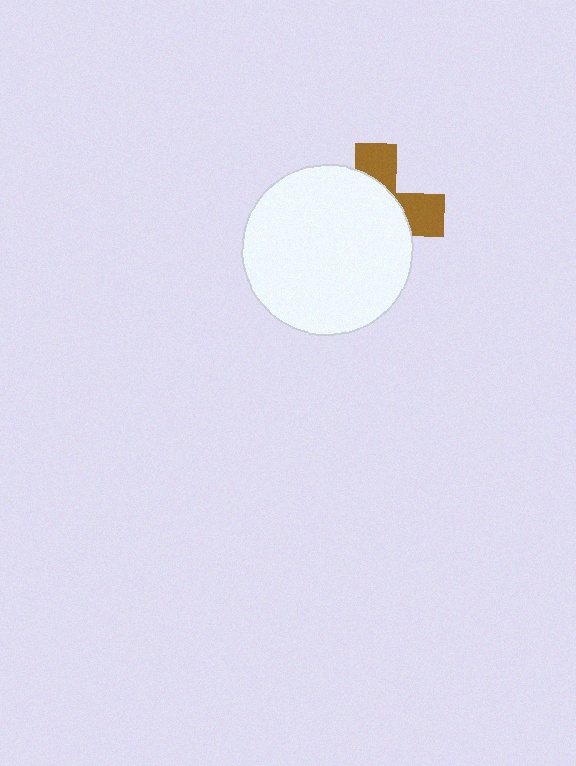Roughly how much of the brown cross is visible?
A small part of it is visible (roughly 32%).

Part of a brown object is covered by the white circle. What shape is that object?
It is a cross.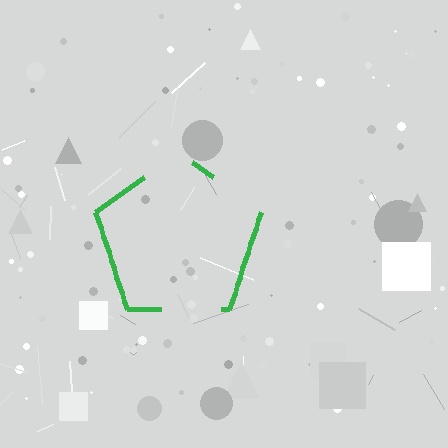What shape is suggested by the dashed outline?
The dashed outline suggests a pentagon.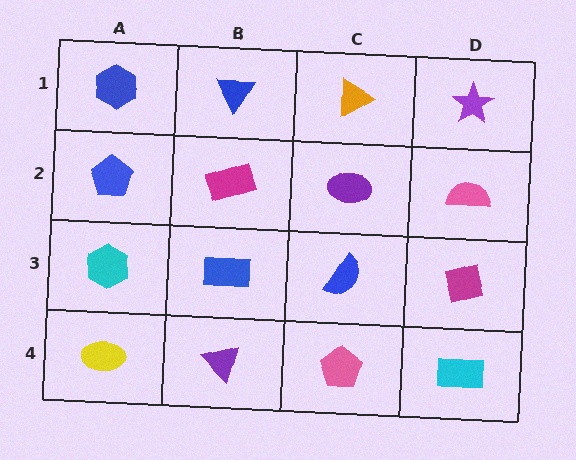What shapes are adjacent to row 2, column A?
A blue hexagon (row 1, column A), a cyan hexagon (row 3, column A), a magenta rectangle (row 2, column B).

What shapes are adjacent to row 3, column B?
A magenta rectangle (row 2, column B), a purple triangle (row 4, column B), a cyan hexagon (row 3, column A), a blue semicircle (row 3, column C).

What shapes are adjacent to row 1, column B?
A magenta rectangle (row 2, column B), a blue hexagon (row 1, column A), an orange triangle (row 1, column C).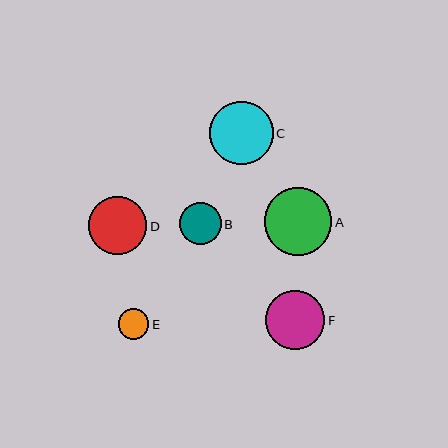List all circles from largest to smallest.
From largest to smallest: A, C, F, D, B, E.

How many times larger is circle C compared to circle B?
Circle C is approximately 1.5 times the size of circle B.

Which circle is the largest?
Circle A is the largest with a size of approximately 68 pixels.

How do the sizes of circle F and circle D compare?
Circle F and circle D are approximately the same size.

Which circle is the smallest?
Circle E is the smallest with a size of approximately 30 pixels.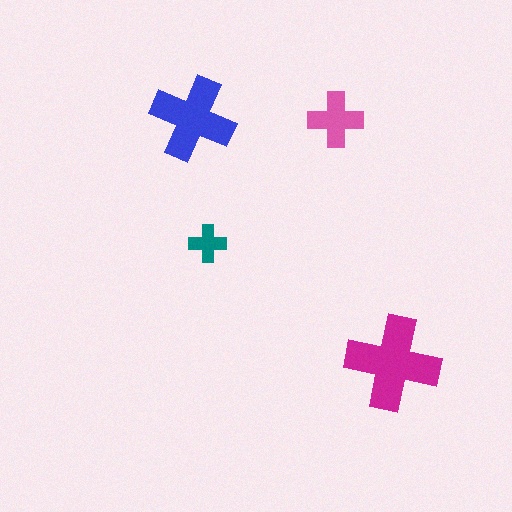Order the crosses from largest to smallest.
the magenta one, the blue one, the pink one, the teal one.